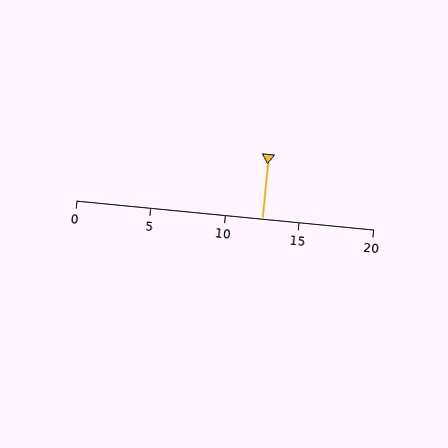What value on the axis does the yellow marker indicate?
The marker indicates approximately 12.5.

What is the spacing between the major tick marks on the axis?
The major ticks are spaced 5 apart.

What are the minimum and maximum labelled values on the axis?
The axis runs from 0 to 20.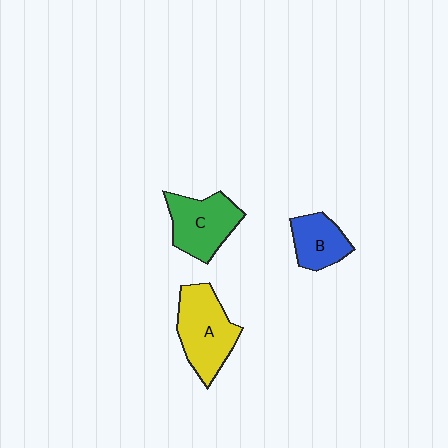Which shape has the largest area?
Shape A (yellow).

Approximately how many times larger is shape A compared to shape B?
Approximately 1.6 times.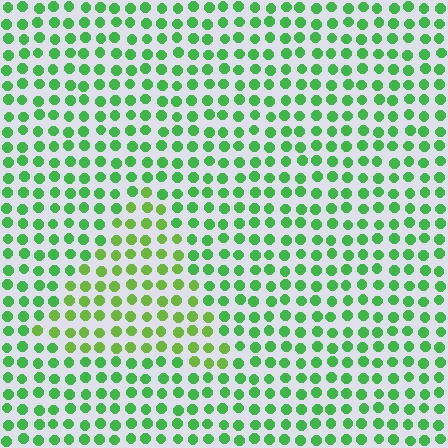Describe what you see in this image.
The image is filled with small green elements in a uniform arrangement. A triangle-shaped region is visible where the elements are tinted to a slightly different hue, forming a subtle color boundary.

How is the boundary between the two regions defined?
The boundary is defined purely by a slight shift in hue (about 28 degrees). Spacing, size, and orientation are identical on both sides.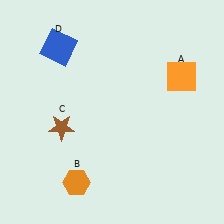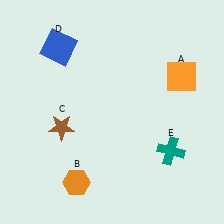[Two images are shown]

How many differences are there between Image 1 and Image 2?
There is 1 difference between the two images.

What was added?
A teal cross (E) was added in Image 2.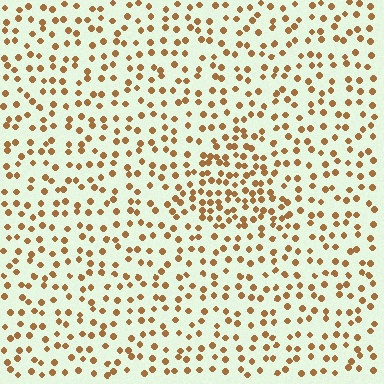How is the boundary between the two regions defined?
The boundary is defined by a change in element density (approximately 1.9x ratio). All elements are the same color, size, and shape.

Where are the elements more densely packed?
The elements are more densely packed inside the triangle boundary.